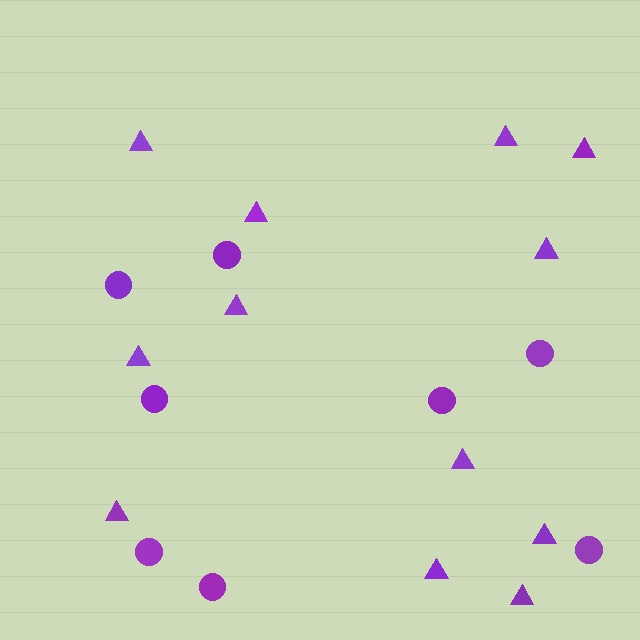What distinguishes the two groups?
There are 2 groups: one group of circles (8) and one group of triangles (12).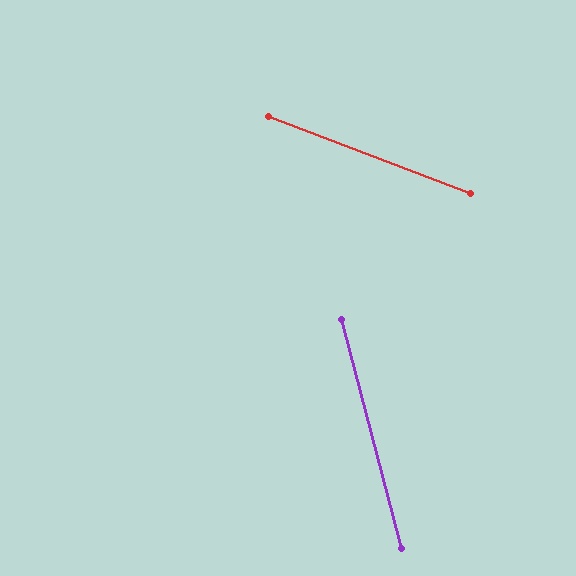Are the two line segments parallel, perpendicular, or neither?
Neither parallel nor perpendicular — they differ by about 54°.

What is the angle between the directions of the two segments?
Approximately 54 degrees.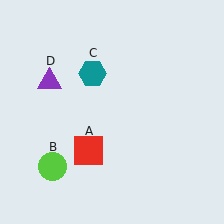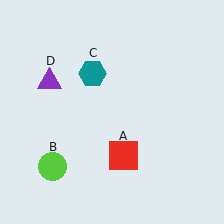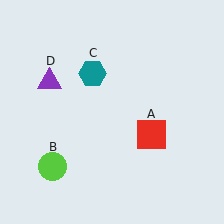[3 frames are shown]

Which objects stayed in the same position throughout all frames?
Lime circle (object B) and teal hexagon (object C) and purple triangle (object D) remained stationary.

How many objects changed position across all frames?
1 object changed position: red square (object A).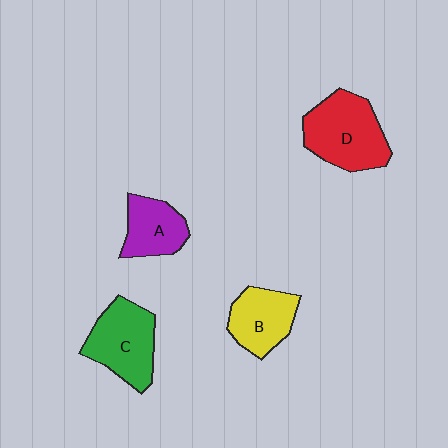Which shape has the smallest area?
Shape A (purple).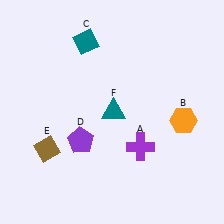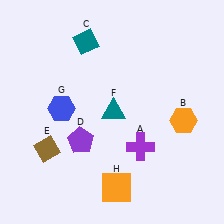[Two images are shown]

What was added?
A blue hexagon (G), an orange square (H) were added in Image 2.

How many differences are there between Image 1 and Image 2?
There are 2 differences between the two images.